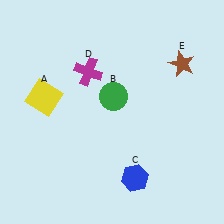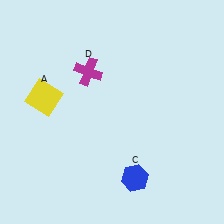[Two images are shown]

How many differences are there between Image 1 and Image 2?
There are 2 differences between the two images.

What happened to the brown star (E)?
The brown star (E) was removed in Image 2. It was in the top-right area of Image 1.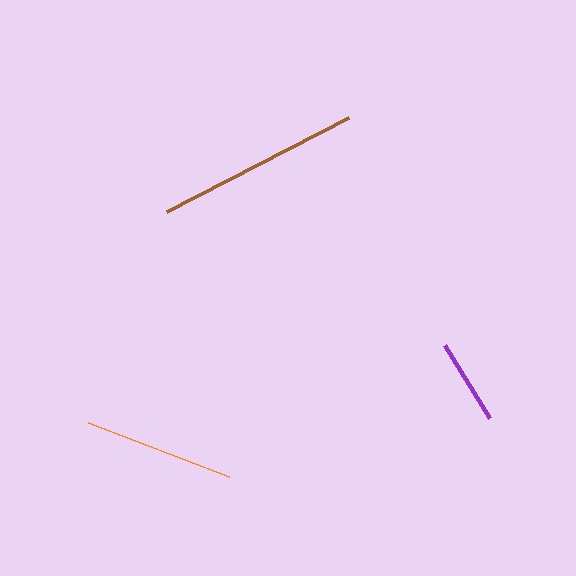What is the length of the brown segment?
The brown segment is approximately 205 pixels long.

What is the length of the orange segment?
The orange segment is approximately 151 pixels long.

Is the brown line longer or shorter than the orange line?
The brown line is longer than the orange line.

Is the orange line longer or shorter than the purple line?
The orange line is longer than the purple line.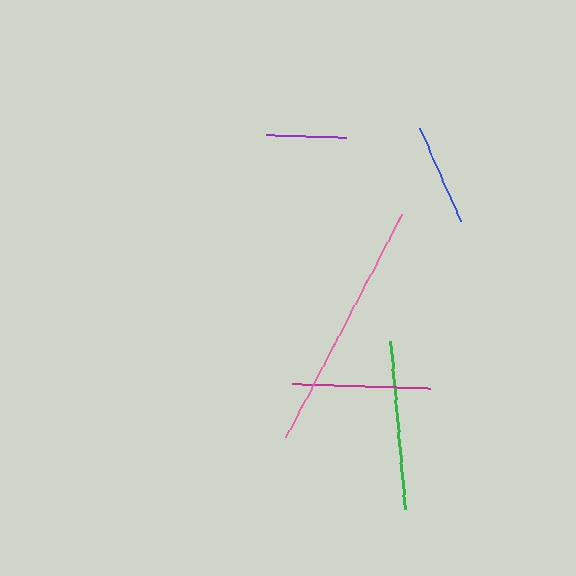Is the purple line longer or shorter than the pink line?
The pink line is longer than the purple line.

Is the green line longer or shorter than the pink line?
The pink line is longer than the green line.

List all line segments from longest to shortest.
From longest to shortest: pink, green, magenta, blue, purple.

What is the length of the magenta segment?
The magenta segment is approximately 138 pixels long.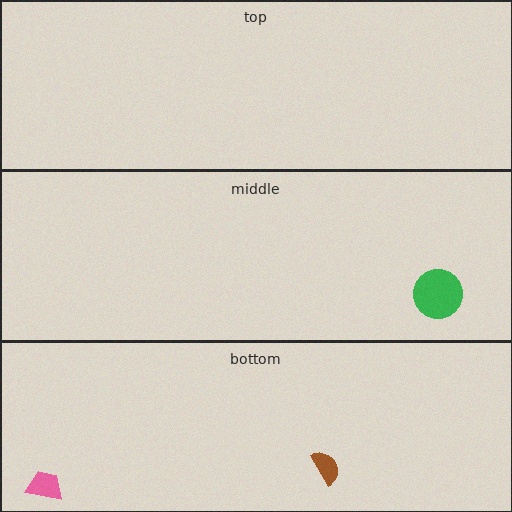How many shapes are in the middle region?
1.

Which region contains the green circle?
The middle region.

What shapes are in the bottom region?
The brown semicircle, the pink trapezoid.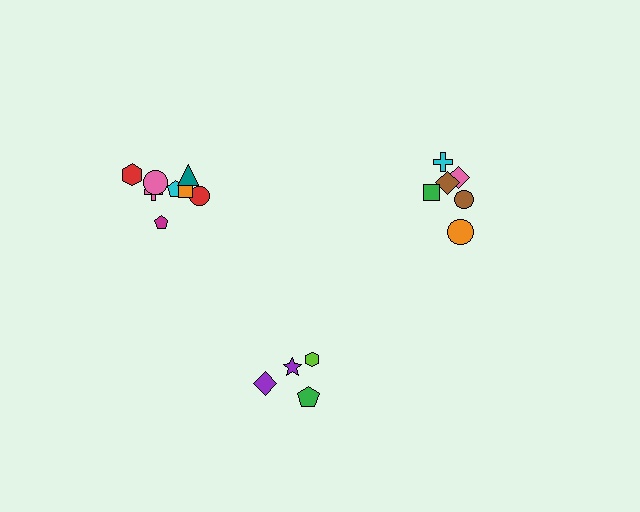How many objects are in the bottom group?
There are 4 objects.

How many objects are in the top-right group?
There are 6 objects.